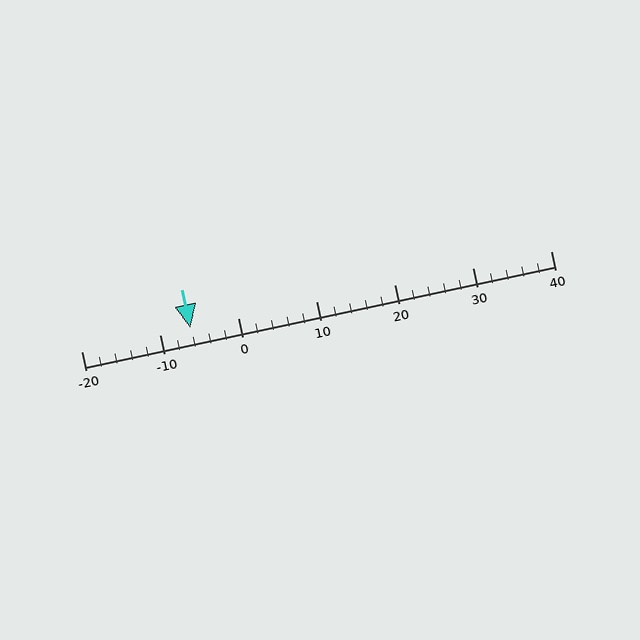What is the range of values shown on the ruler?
The ruler shows values from -20 to 40.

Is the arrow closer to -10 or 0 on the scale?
The arrow is closer to -10.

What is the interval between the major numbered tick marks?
The major tick marks are spaced 10 units apart.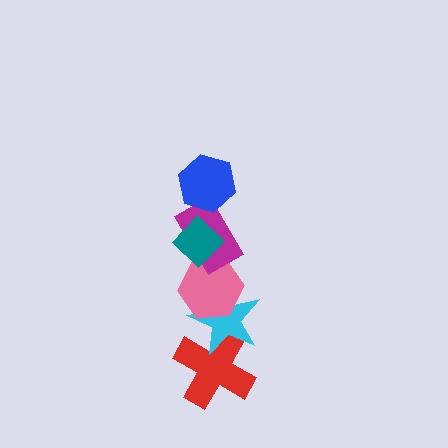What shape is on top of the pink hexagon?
The magenta rectangle is on top of the pink hexagon.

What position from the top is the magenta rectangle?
The magenta rectangle is 3rd from the top.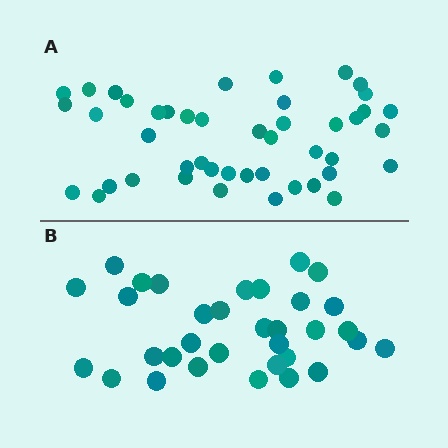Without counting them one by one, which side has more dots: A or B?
Region A (the top region) has more dots.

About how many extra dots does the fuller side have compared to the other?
Region A has roughly 12 or so more dots than region B.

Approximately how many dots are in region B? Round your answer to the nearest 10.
About 30 dots. (The exact count is 33, which rounds to 30.)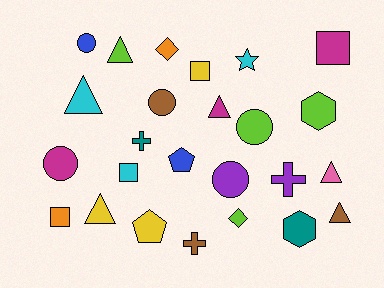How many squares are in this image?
There are 4 squares.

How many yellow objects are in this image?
There are 3 yellow objects.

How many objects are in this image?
There are 25 objects.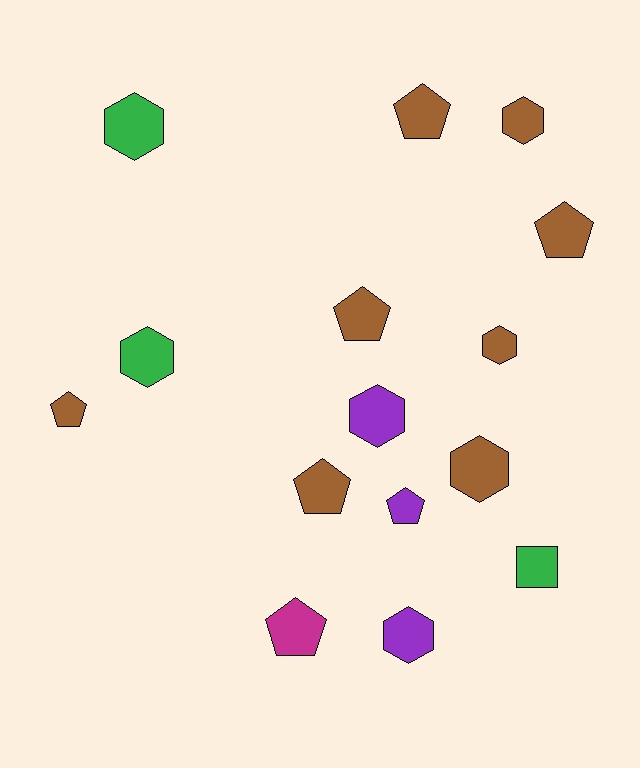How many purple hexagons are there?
There are 2 purple hexagons.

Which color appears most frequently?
Brown, with 8 objects.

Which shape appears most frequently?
Pentagon, with 7 objects.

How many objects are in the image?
There are 15 objects.